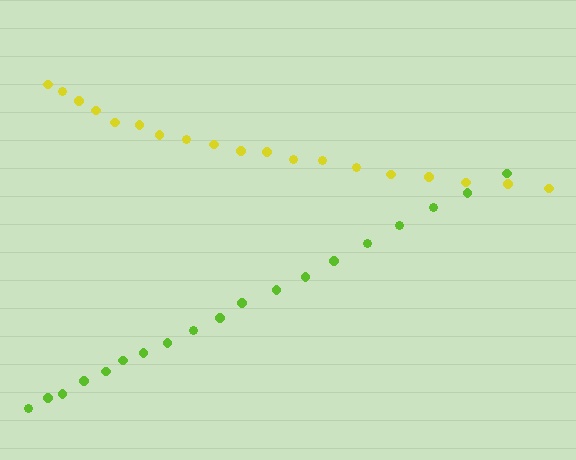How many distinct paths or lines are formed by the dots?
There are 2 distinct paths.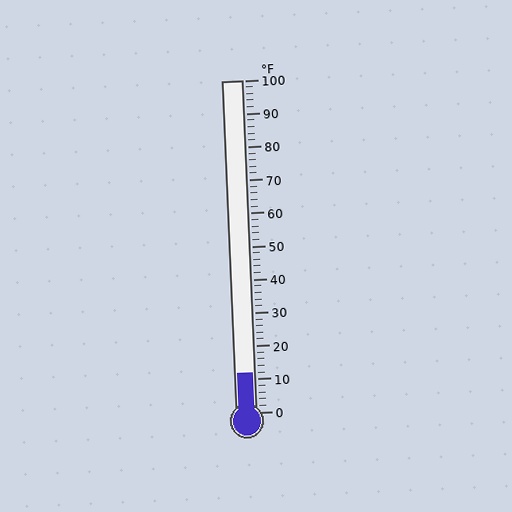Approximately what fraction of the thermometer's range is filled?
The thermometer is filled to approximately 10% of its range.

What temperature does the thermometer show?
The thermometer shows approximately 12°F.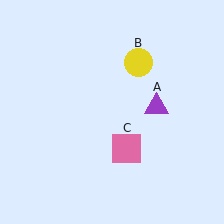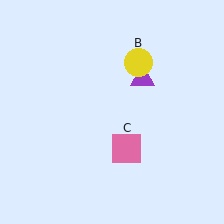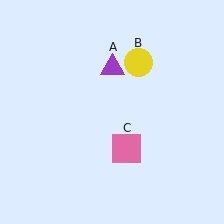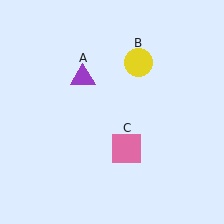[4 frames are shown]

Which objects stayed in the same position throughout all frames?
Yellow circle (object B) and pink square (object C) remained stationary.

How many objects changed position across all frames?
1 object changed position: purple triangle (object A).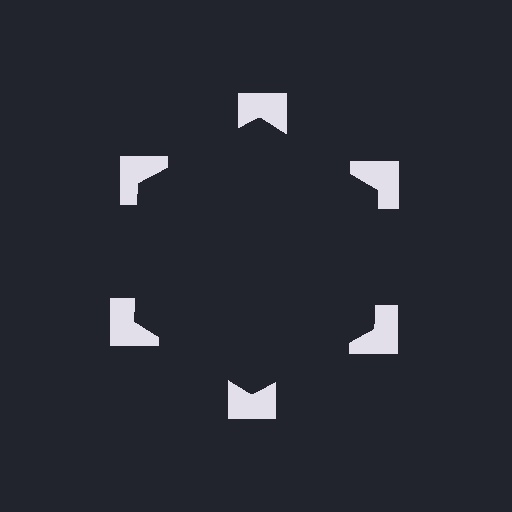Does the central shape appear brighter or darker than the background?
It typically appears slightly darker than the background, even though no actual brightness change is drawn.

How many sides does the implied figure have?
6 sides.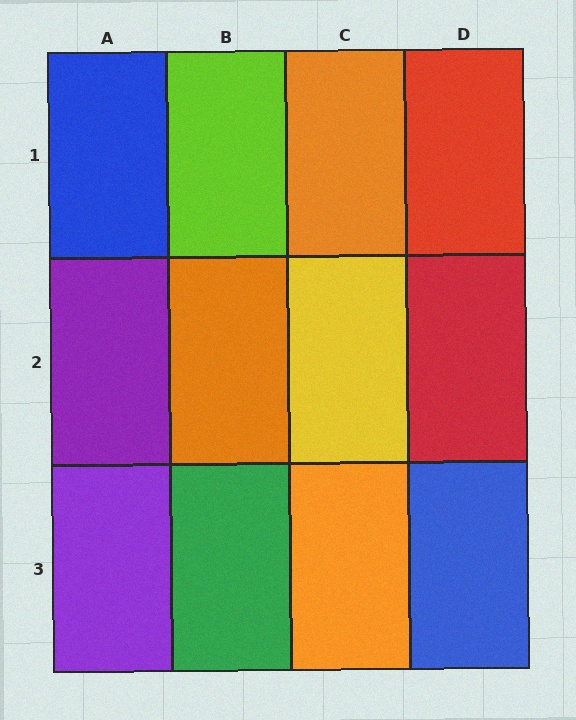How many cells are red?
2 cells are red.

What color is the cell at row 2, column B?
Orange.